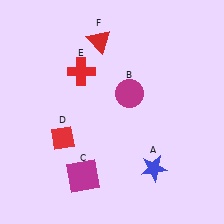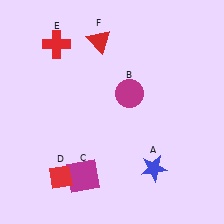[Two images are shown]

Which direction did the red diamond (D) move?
The red diamond (D) moved down.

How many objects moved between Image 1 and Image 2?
2 objects moved between the two images.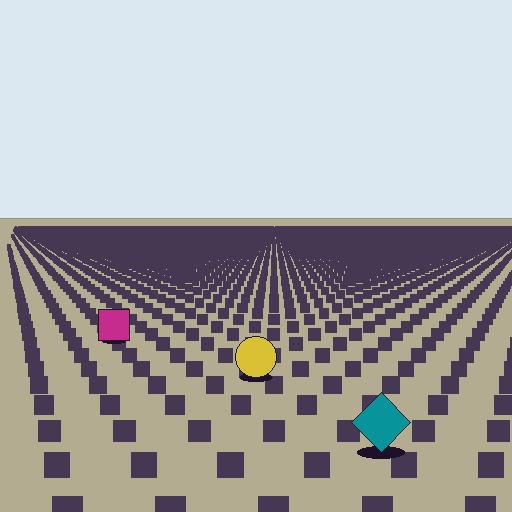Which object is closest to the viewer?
The teal diamond is closest. The texture marks near it are larger and more spread out.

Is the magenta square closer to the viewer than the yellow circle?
No. The yellow circle is closer — you can tell from the texture gradient: the ground texture is coarser near it.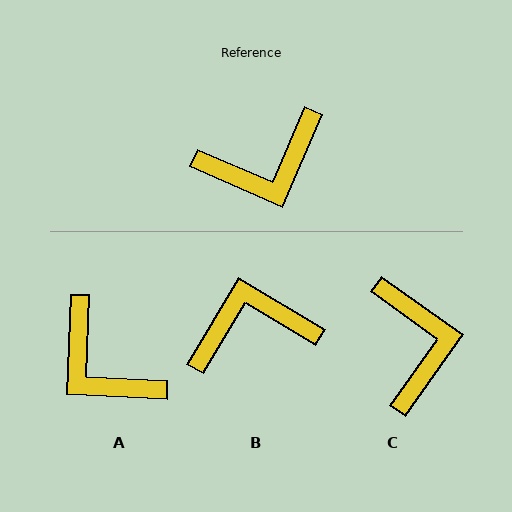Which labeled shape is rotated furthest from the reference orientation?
B, about 173 degrees away.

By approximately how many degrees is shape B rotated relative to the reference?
Approximately 173 degrees counter-clockwise.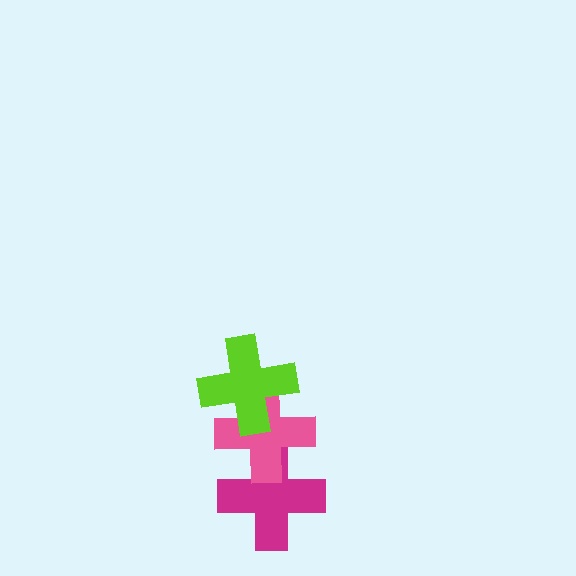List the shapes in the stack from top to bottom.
From top to bottom: the lime cross, the pink cross, the magenta cross.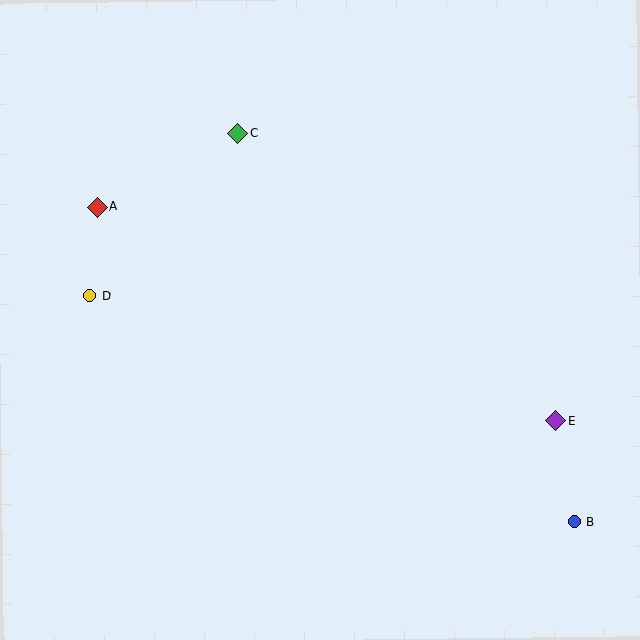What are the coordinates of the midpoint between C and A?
The midpoint between C and A is at (167, 170).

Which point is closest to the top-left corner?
Point A is closest to the top-left corner.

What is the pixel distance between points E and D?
The distance between E and D is 483 pixels.